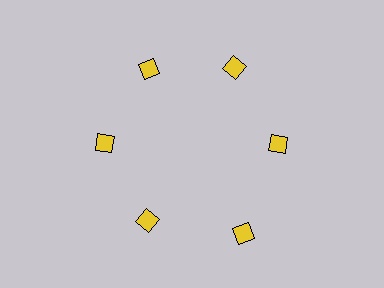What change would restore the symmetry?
The symmetry would be restored by moving it inward, back onto the ring so that all 6 diamonds sit at equal angles and equal distance from the center.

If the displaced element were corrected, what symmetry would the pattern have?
It would have 6-fold rotational symmetry — the pattern would map onto itself every 60 degrees.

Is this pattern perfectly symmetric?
No. The 6 yellow diamonds are arranged in a ring, but one element near the 5 o'clock position is pushed outward from the center, breaking the 6-fold rotational symmetry.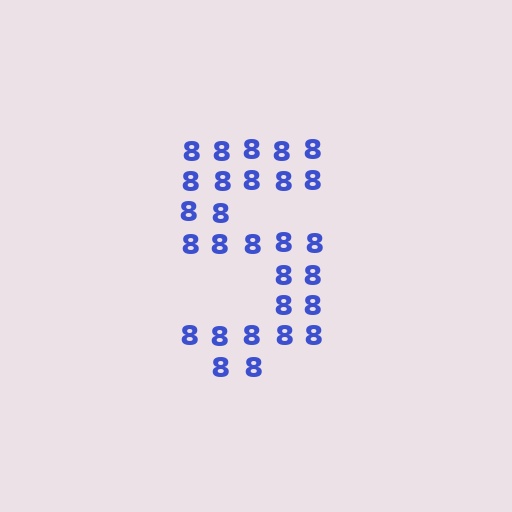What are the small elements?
The small elements are digit 8's.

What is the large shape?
The large shape is the digit 5.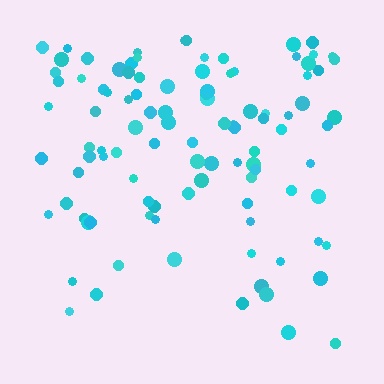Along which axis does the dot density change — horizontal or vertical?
Vertical.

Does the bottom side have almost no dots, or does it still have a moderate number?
Still a moderate number, just noticeably fewer than the top.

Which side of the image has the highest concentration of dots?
The top.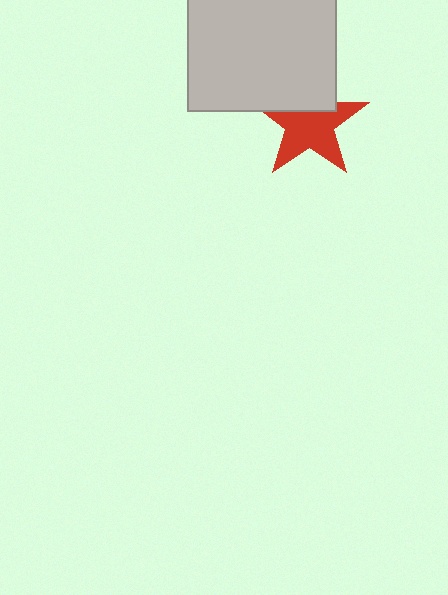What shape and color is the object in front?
The object in front is a light gray square.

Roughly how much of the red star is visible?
Most of it is visible (roughly 70%).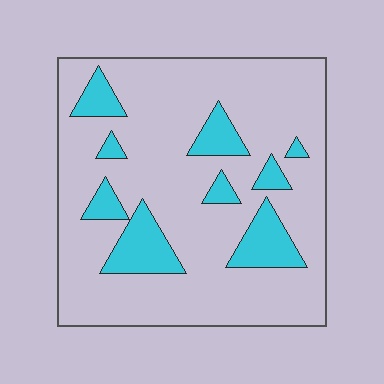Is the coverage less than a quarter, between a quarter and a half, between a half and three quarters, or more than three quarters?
Less than a quarter.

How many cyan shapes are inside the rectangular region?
9.